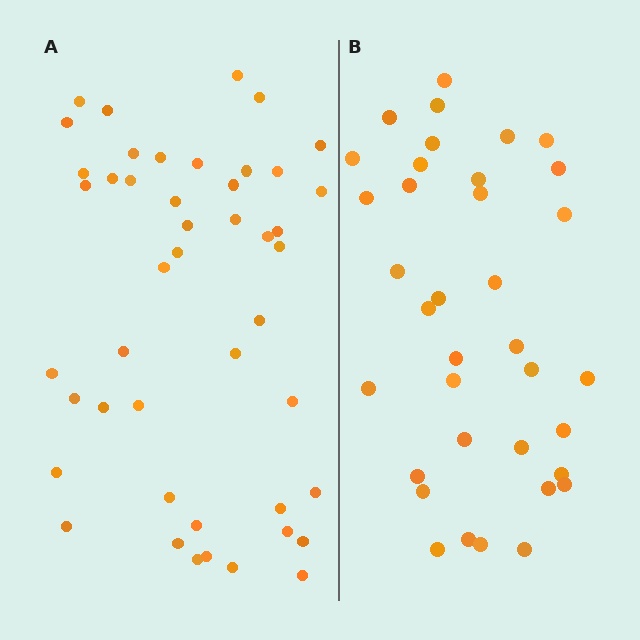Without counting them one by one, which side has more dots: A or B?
Region A (the left region) has more dots.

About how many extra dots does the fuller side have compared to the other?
Region A has roughly 10 or so more dots than region B.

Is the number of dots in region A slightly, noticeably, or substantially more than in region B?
Region A has noticeably more, but not dramatically so. The ratio is roughly 1.3 to 1.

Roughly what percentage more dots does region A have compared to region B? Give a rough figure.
About 30% more.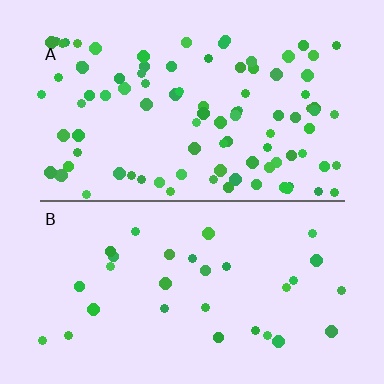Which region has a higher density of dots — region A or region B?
A (the top).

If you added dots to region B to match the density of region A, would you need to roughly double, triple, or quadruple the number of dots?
Approximately triple.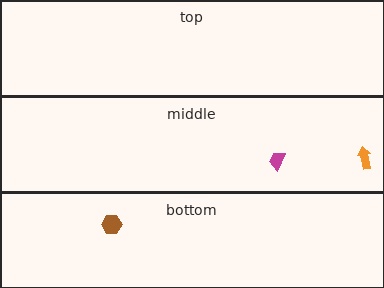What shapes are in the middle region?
The orange arrow, the magenta trapezoid.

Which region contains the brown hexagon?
The bottom region.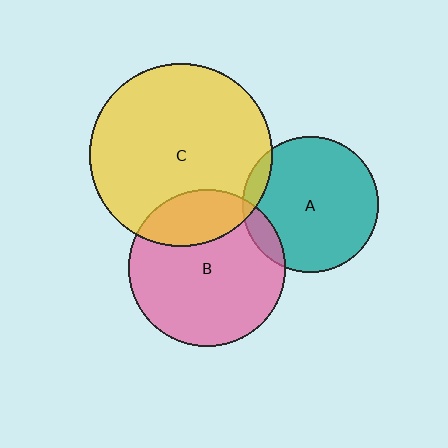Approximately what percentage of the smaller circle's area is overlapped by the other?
Approximately 10%.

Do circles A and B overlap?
Yes.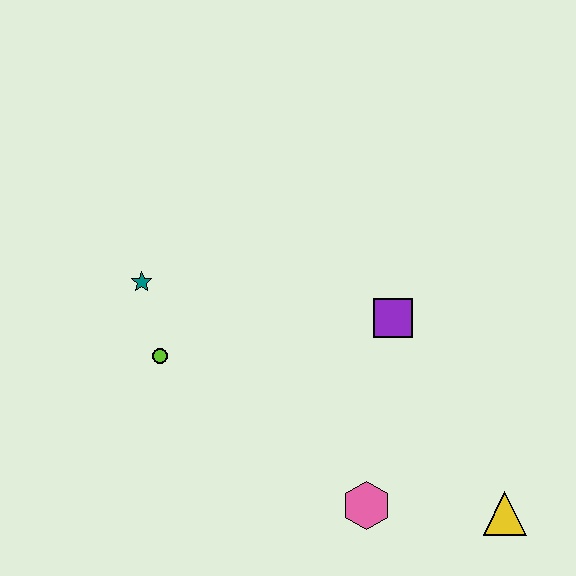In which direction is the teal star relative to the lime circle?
The teal star is above the lime circle.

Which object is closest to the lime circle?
The teal star is closest to the lime circle.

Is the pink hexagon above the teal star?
No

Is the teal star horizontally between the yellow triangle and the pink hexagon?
No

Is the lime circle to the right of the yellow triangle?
No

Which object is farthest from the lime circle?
The yellow triangle is farthest from the lime circle.